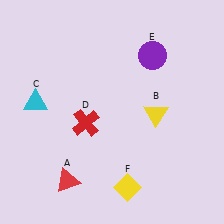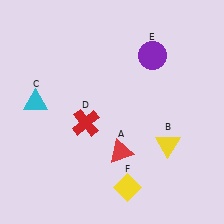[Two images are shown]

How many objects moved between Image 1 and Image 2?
2 objects moved between the two images.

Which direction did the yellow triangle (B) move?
The yellow triangle (B) moved down.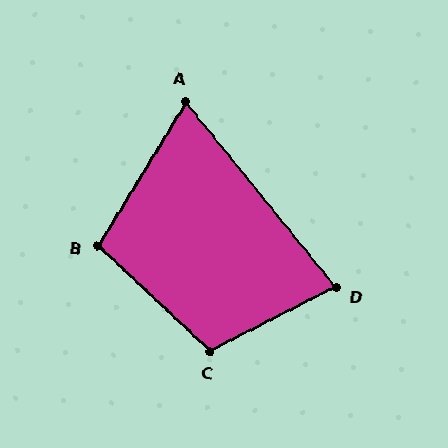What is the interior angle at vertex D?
Approximately 78 degrees (acute).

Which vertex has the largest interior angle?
C, at approximately 110 degrees.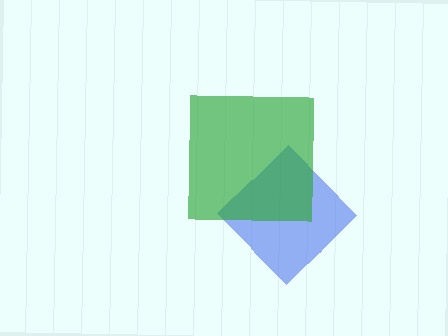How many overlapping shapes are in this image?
There are 2 overlapping shapes in the image.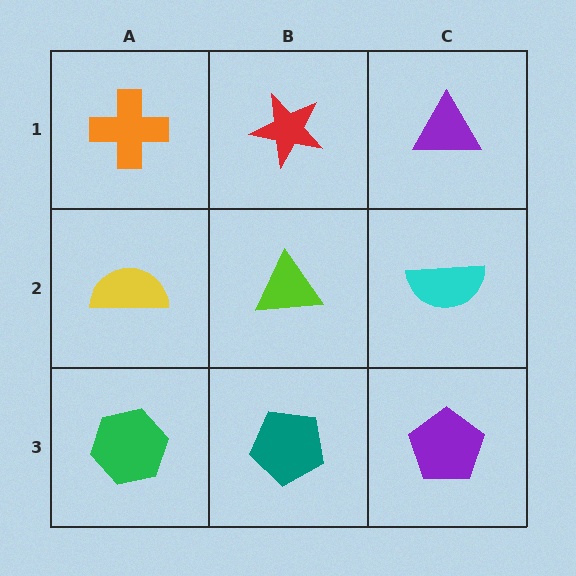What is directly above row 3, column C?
A cyan semicircle.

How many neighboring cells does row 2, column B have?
4.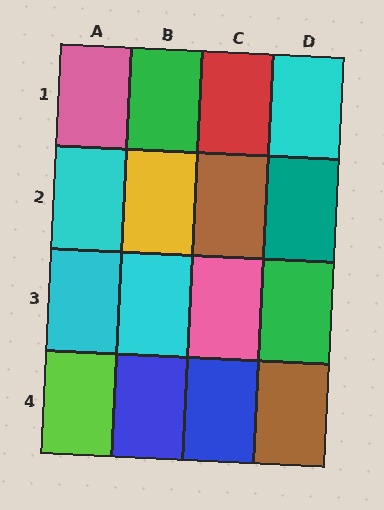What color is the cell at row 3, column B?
Cyan.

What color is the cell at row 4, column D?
Brown.